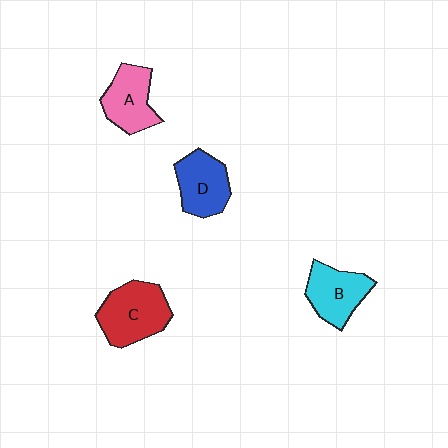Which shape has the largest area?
Shape C (red).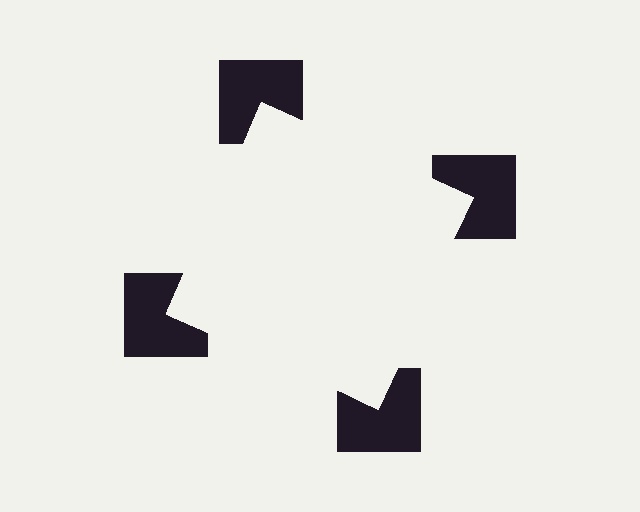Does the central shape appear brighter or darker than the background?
It typically appears slightly brighter than the background, even though no actual brightness change is drawn.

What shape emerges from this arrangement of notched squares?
An illusory square — its edges are inferred from the aligned wedge cuts in the notched squares, not physically drawn.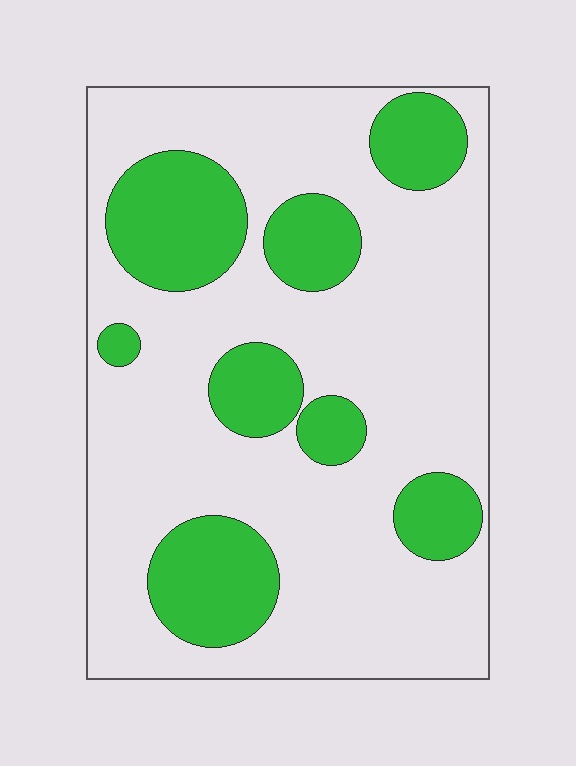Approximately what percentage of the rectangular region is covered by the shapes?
Approximately 25%.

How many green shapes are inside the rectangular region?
8.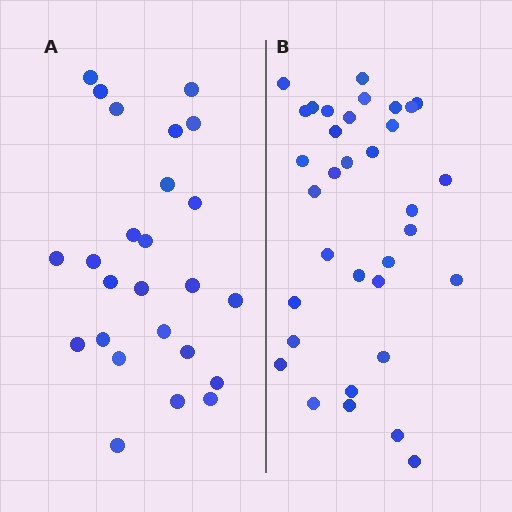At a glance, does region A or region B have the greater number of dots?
Region B (the right region) has more dots.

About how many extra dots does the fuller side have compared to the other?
Region B has roughly 8 or so more dots than region A.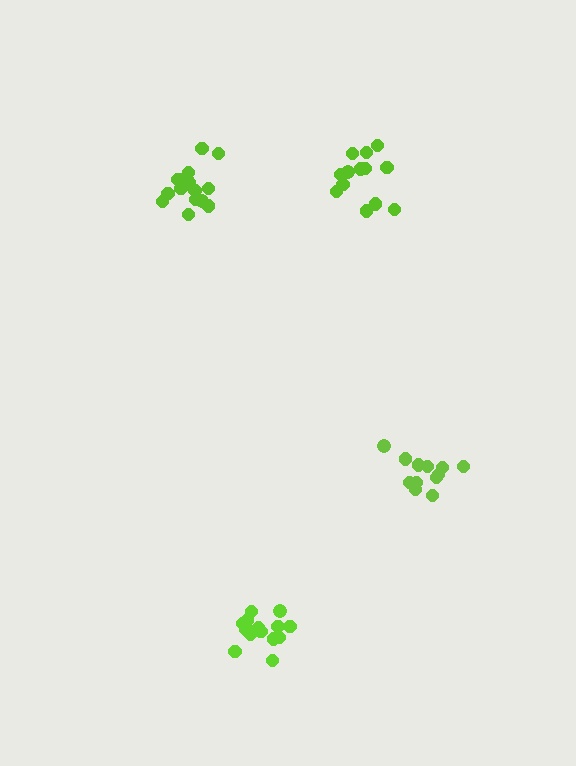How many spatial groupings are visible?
There are 4 spatial groupings.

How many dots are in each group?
Group 1: 13 dots, Group 2: 12 dots, Group 3: 15 dots, Group 4: 16 dots (56 total).